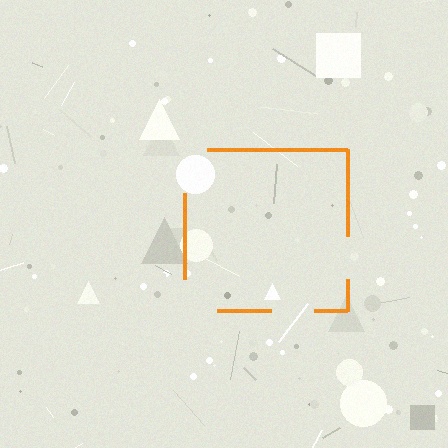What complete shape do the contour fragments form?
The contour fragments form a square.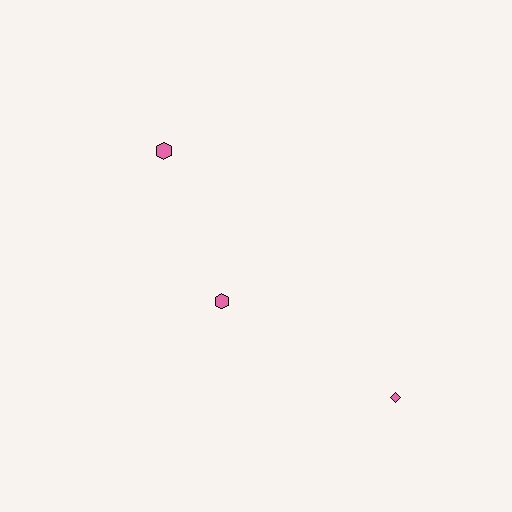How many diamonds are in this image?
There is 1 diamond.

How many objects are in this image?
There are 3 objects.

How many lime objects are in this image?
There are no lime objects.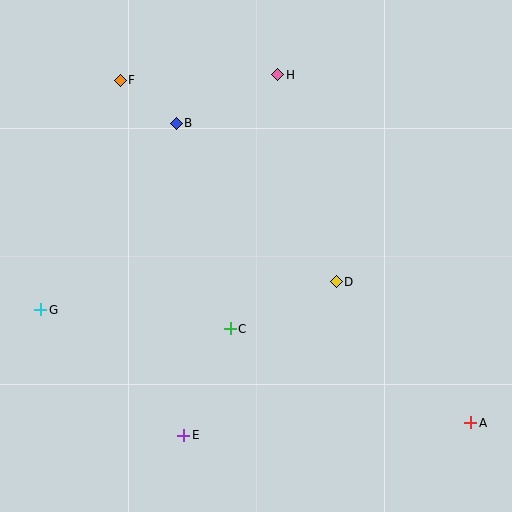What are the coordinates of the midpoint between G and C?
The midpoint between G and C is at (135, 319).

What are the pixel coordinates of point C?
Point C is at (230, 329).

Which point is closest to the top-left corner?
Point F is closest to the top-left corner.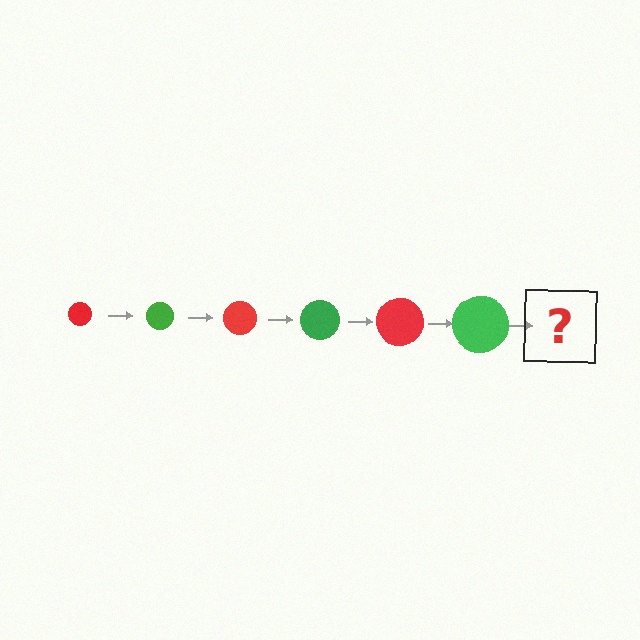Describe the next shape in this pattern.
It should be a red circle, larger than the previous one.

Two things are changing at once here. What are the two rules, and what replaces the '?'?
The two rules are that the circle grows larger each step and the color cycles through red and green. The '?' should be a red circle, larger than the previous one.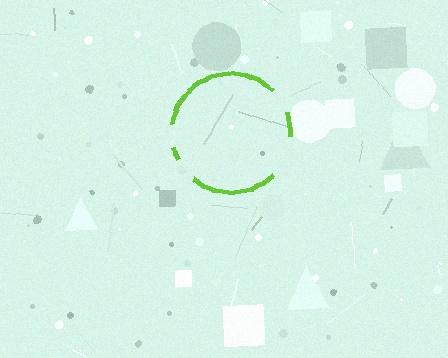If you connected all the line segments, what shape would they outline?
They would outline a circle.